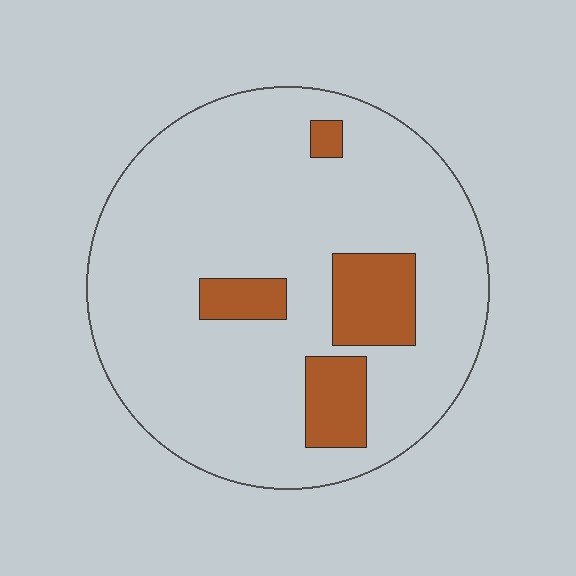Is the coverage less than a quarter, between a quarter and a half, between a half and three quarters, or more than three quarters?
Less than a quarter.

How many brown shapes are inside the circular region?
4.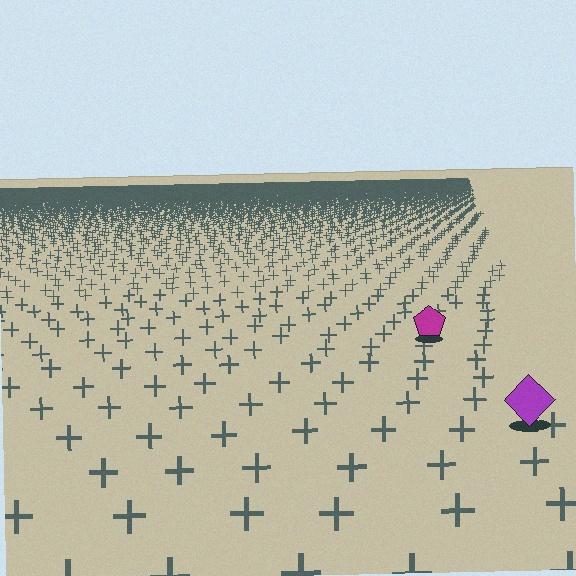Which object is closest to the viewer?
The purple diamond is closest. The texture marks near it are larger and more spread out.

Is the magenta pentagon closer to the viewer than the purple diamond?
No. The purple diamond is closer — you can tell from the texture gradient: the ground texture is coarser near it.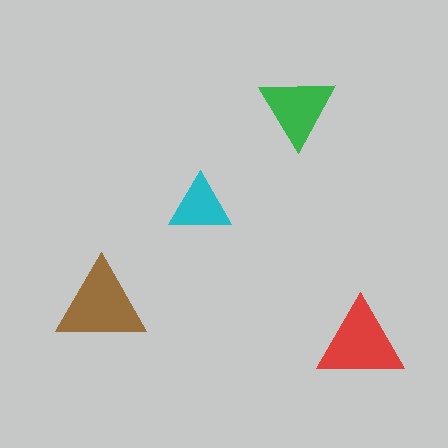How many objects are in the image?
There are 4 objects in the image.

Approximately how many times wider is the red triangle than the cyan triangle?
About 1.5 times wider.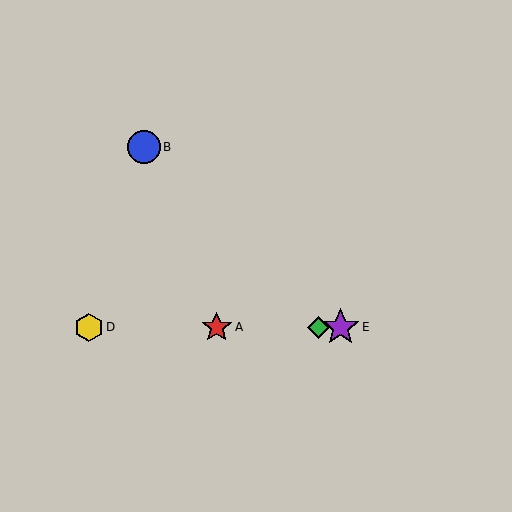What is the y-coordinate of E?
Object E is at y≈327.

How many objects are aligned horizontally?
4 objects (A, C, D, E) are aligned horizontally.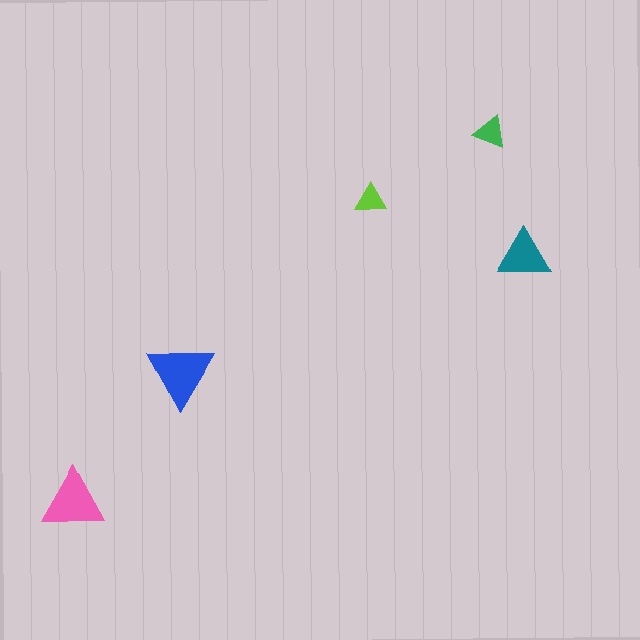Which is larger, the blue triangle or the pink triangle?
The blue one.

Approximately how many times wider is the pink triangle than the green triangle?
About 2 times wider.